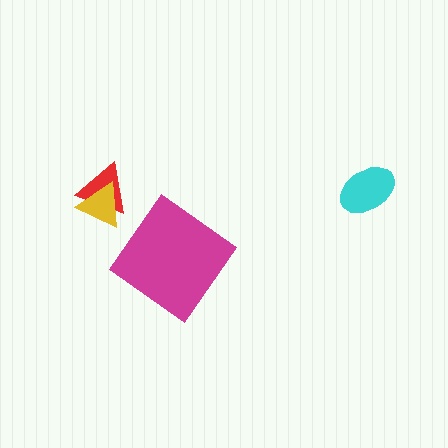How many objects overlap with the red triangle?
1 object overlaps with the red triangle.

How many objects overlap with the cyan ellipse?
0 objects overlap with the cyan ellipse.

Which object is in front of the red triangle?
The yellow triangle is in front of the red triangle.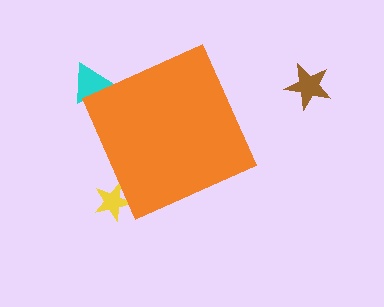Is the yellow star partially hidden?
Yes, the yellow star is partially hidden behind the orange diamond.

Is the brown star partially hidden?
No, the brown star is fully visible.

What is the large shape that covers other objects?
An orange diamond.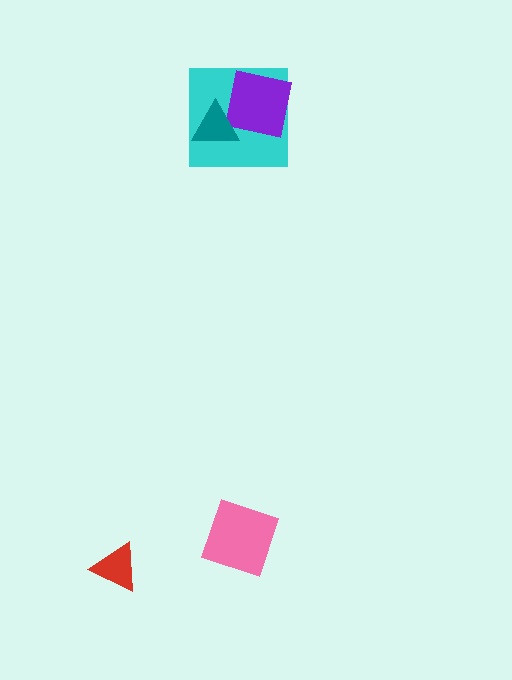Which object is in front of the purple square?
The teal triangle is in front of the purple square.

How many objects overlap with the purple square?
2 objects overlap with the purple square.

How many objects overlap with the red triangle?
0 objects overlap with the red triangle.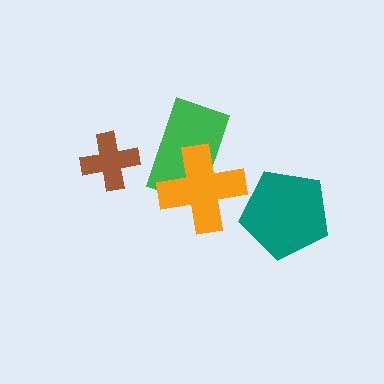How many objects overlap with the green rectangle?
1 object overlaps with the green rectangle.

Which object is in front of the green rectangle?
The orange cross is in front of the green rectangle.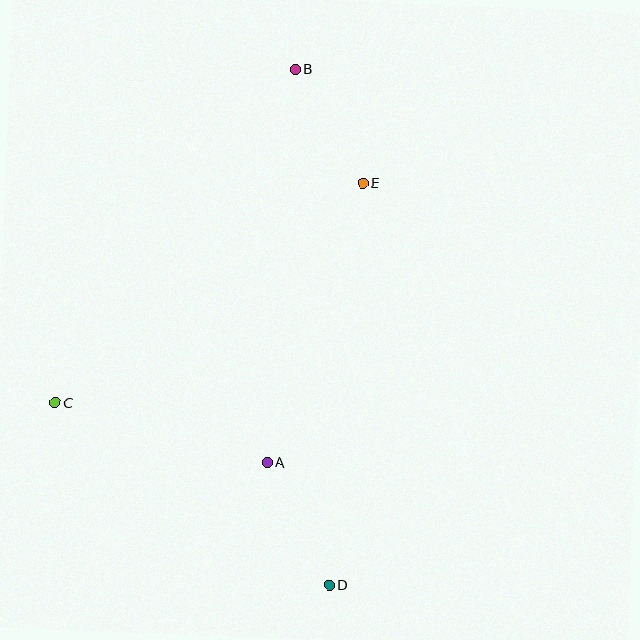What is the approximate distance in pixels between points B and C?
The distance between B and C is approximately 411 pixels.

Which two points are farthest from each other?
Points B and D are farthest from each other.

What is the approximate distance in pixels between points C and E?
The distance between C and E is approximately 378 pixels.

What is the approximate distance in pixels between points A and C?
The distance between A and C is approximately 220 pixels.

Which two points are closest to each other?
Points B and E are closest to each other.